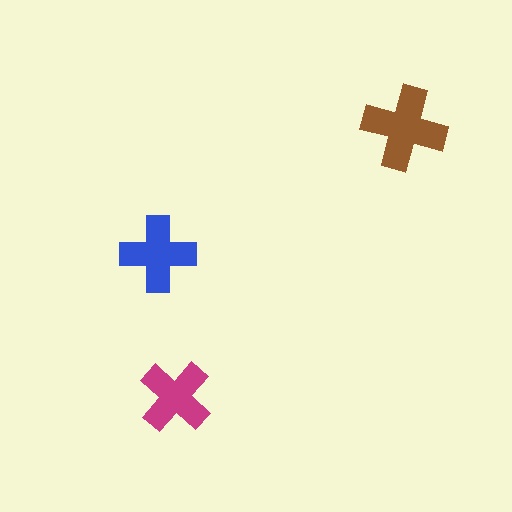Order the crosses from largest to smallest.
the brown one, the blue one, the magenta one.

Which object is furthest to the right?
The brown cross is rightmost.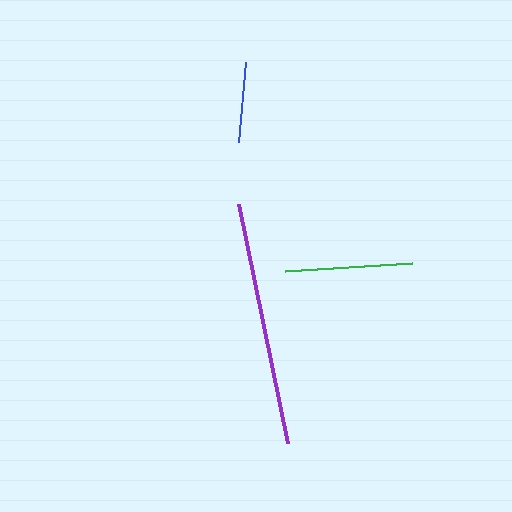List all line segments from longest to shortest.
From longest to shortest: purple, green, blue.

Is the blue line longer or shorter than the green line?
The green line is longer than the blue line.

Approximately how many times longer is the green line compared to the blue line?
The green line is approximately 1.6 times the length of the blue line.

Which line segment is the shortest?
The blue line is the shortest at approximately 81 pixels.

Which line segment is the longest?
The purple line is the longest at approximately 244 pixels.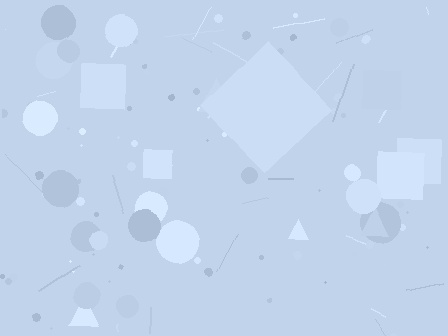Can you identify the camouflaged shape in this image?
The camouflaged shape is a diamond.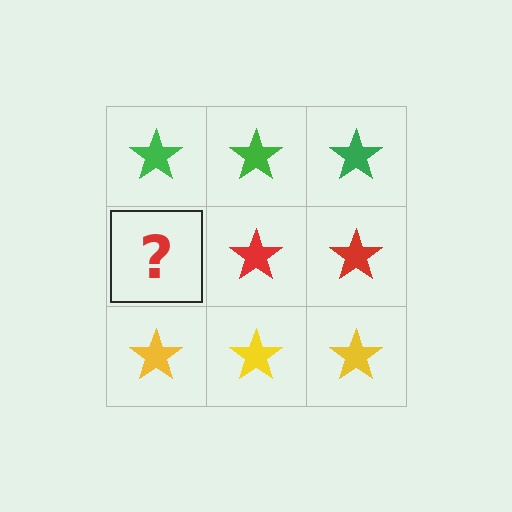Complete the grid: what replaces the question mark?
The question mark should be replaced with a red star.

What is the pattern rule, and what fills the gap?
The rule is that each row has a consistent color. The gap should be filled with a red star.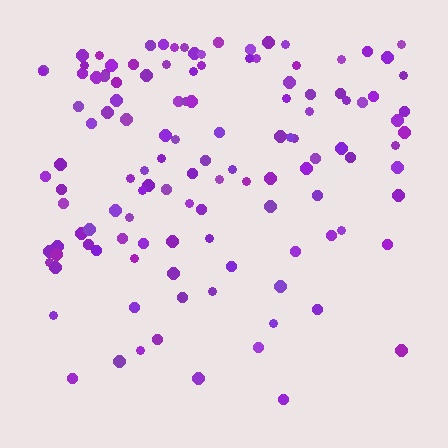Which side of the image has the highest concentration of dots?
The top.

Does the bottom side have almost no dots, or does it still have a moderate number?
Still a moderate number, just noticeably fewer than the top.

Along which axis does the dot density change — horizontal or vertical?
Vertical.